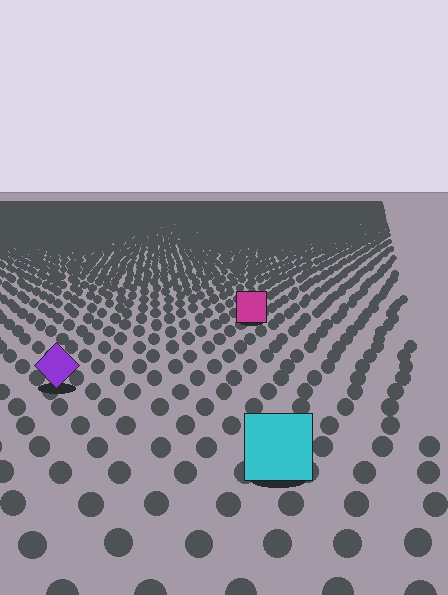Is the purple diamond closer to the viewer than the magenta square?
Yes. The purple diamond is closer — you can tell from the texture gradient: the ground texture is coarser near it.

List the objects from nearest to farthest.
From nearest to farthest: the cyan square, the purple diamond, the magenta square.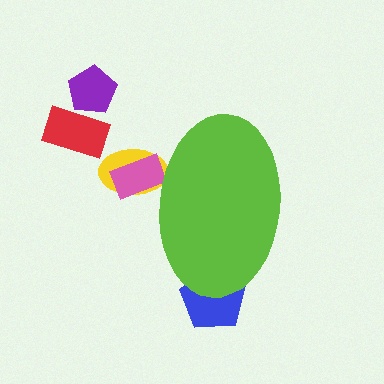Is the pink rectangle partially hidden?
Yes, the pink rectangle is partially hidden behind the lime ellipse.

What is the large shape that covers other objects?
A lime ellipse.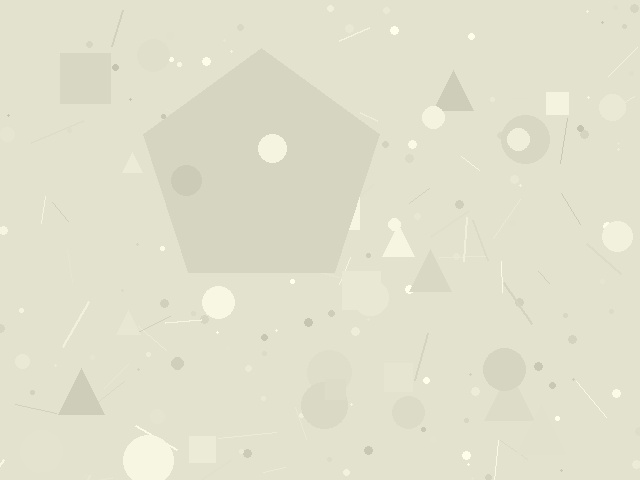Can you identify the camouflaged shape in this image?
The camouflaged shape is a pentagon.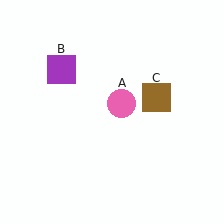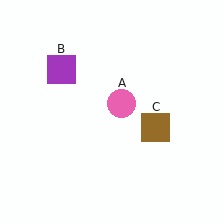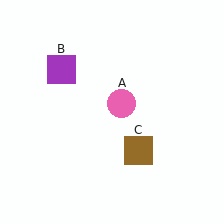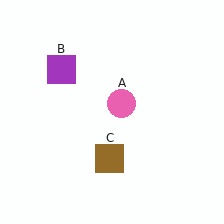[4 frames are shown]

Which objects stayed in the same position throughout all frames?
Pink circle (object A) and purple square (object B) remained stationary.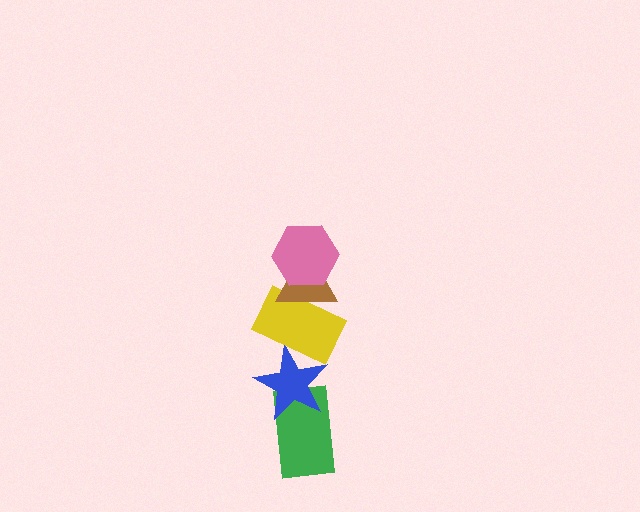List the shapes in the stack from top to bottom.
From top to bottom: the pink hexagon, the brown triangle, the yellow rectangle, the blue star, the green rectangle.